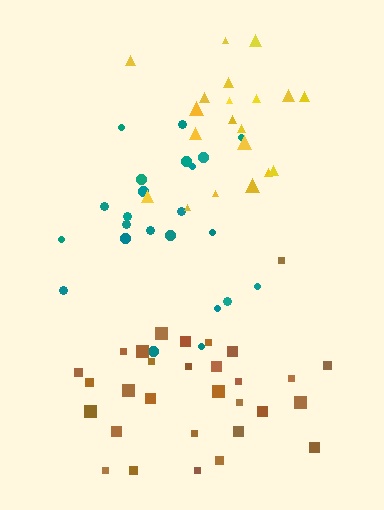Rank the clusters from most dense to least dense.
teal, brown, yellow.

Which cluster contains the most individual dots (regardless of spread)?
Brown (30).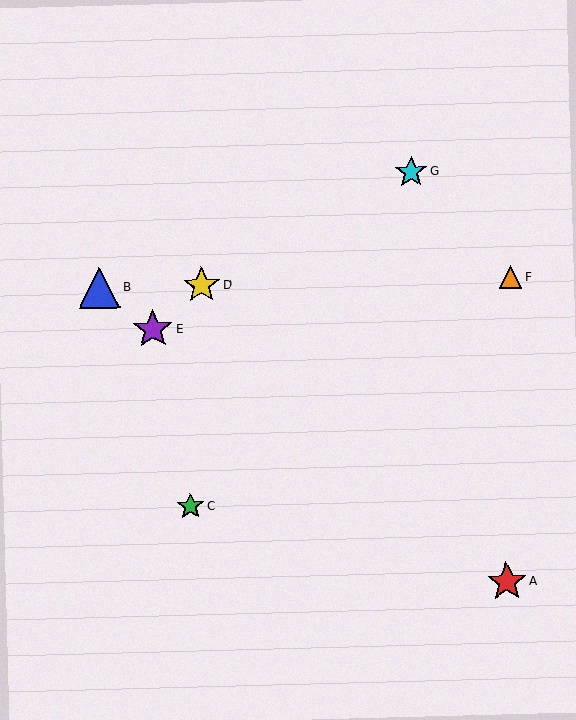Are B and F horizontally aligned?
Yes, both are at y≈288.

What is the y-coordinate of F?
Object F is at y≈277.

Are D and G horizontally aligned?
No, D is at y≈285 and G is at y≈172.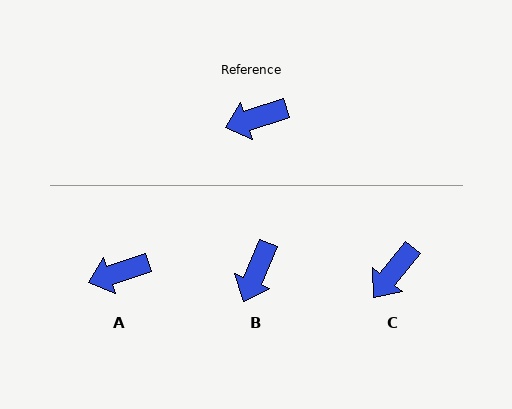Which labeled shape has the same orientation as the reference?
A.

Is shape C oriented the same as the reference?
No, it is off by about 33 degrees.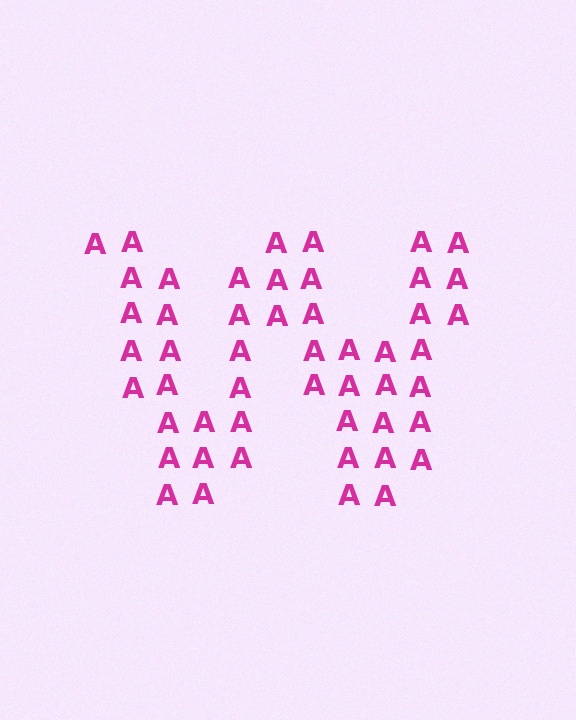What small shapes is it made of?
It is made of small letter A's.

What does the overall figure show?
The overall figure shows the letter W.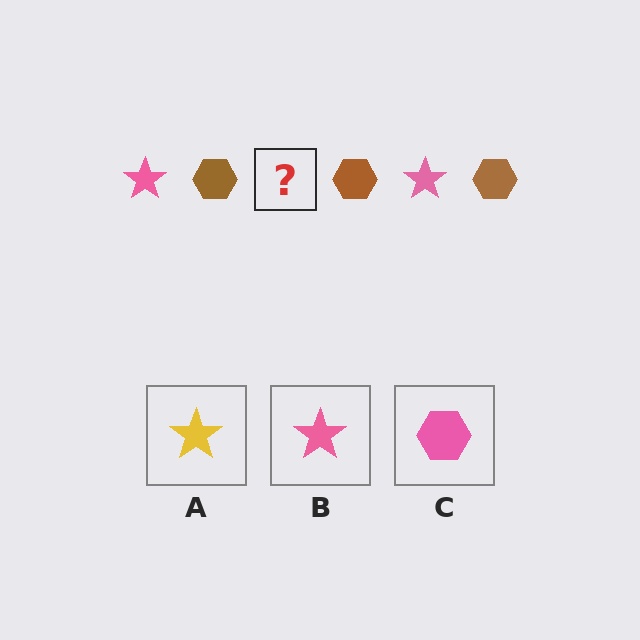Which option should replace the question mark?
Option B.